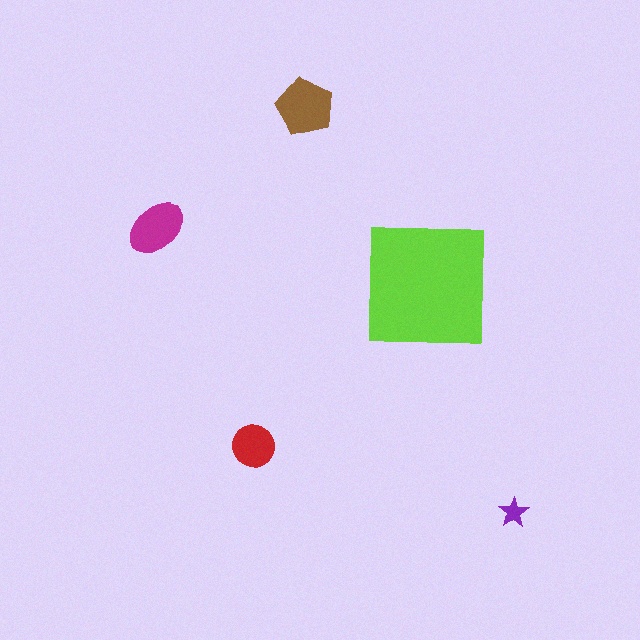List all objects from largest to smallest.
The lime square, the brown pentagon, the magenta ellipse, the red circle, the purple star.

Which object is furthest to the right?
The purple star is rightmost.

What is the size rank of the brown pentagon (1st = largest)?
2nd.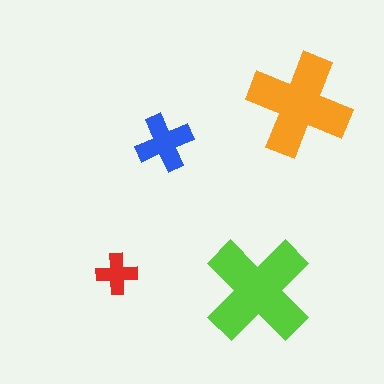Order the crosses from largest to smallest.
the lime one, the orange one, the blue one, the red one.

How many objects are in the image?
There are 4 objects in the image.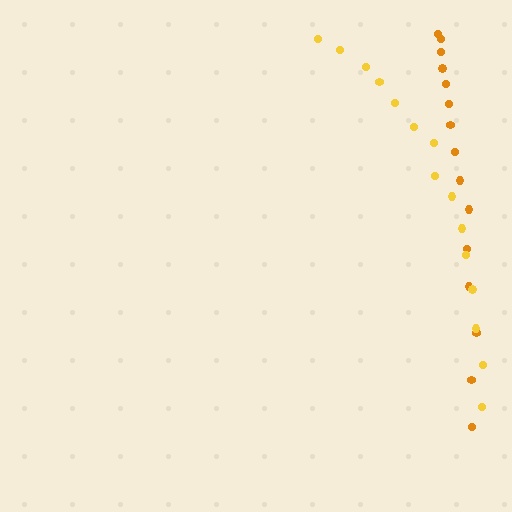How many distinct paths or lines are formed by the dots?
There are 2 distinct paths.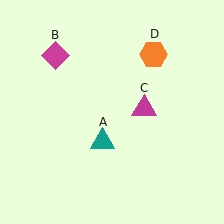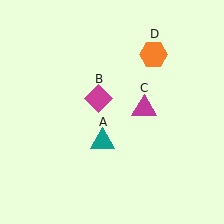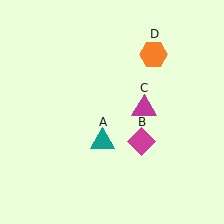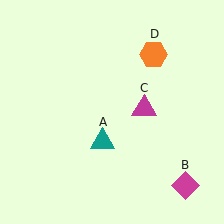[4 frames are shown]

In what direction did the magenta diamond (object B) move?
The magenta diamond (object B) moved down and to the right.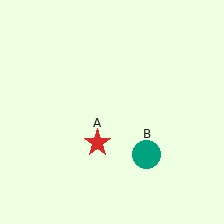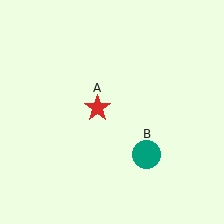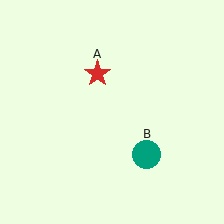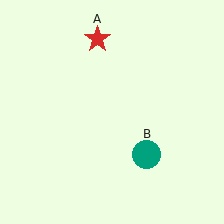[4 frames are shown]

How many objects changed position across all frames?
1 object changed position: red star (object A).